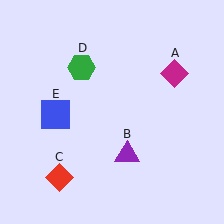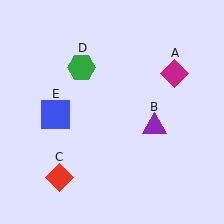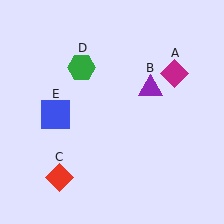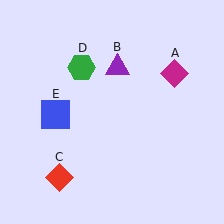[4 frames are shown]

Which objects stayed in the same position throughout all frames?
Magenta diamond (object A) and red diamond (object C) and green hexagon (object D) and blue square (object E) remained stationary.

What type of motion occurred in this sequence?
The purple triangle (object B) rotated counterclockwise around the center of the scene.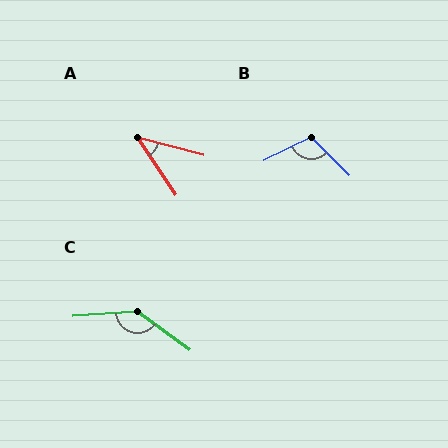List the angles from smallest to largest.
A (41°), B (108°), C (140°).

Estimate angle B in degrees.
Approximately 108 degrees.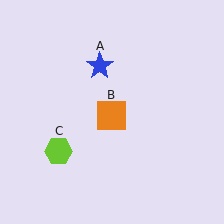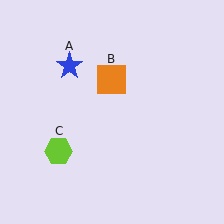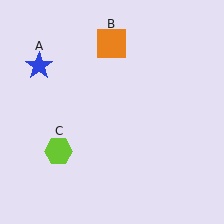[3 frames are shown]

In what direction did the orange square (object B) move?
The orange square (object B) moved up.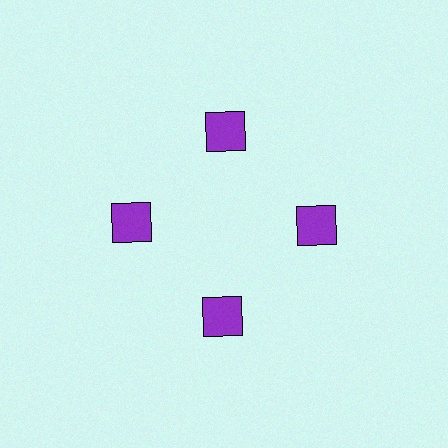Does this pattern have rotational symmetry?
Yes, this pattern has 4-fold rotational symmetry. It looks the same after rotating 90 degrees around the center.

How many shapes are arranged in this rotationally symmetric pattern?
There are 4 shapes, arranged in 4 groups of 1.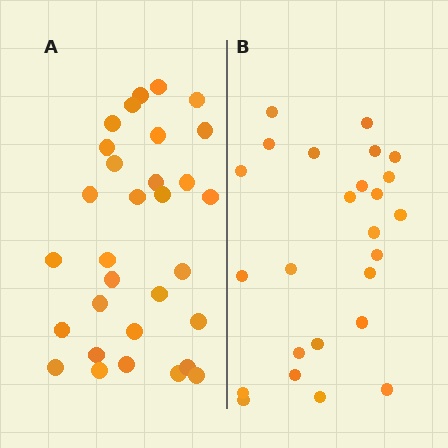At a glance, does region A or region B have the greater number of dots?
Region A (the left region) has more dots.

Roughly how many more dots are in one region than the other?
Region A has about 6 more dots than region B.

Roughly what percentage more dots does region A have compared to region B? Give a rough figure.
About 25% more.